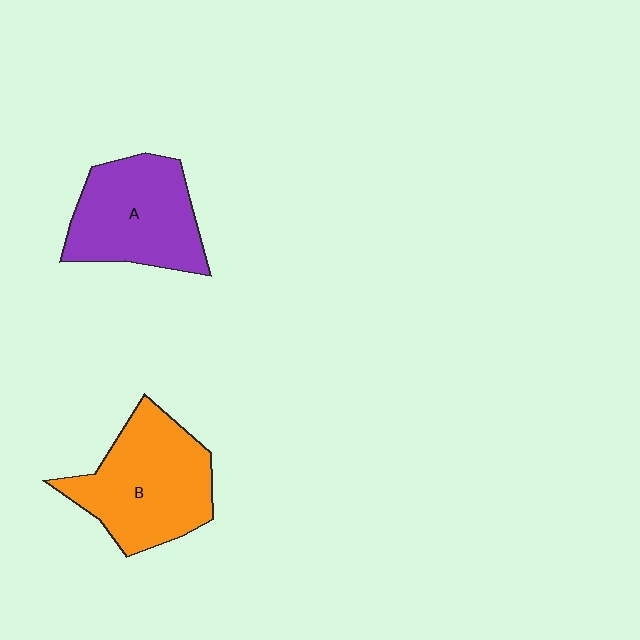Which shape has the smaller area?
Shape A (purple).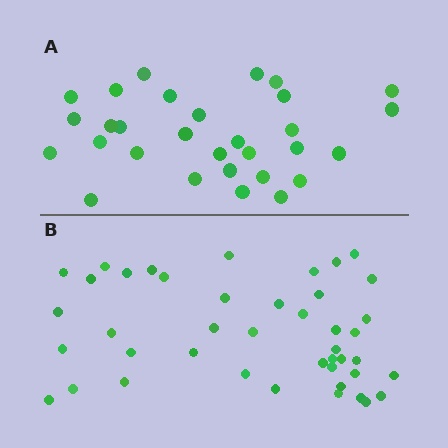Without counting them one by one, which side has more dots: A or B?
Region B (the bottom region) has more dots.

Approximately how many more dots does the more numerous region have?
Region B has approximately 15 more dots than region A.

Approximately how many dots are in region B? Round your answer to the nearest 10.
About 40 dots. (The exact count is 43, which rounds to 40.)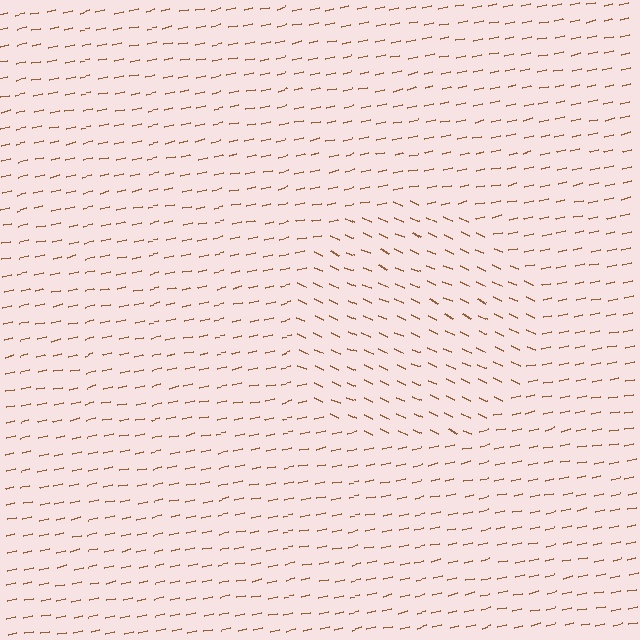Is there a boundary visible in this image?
Yes, there is a texture boundary formed by a change in line orientation.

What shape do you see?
I see a circle.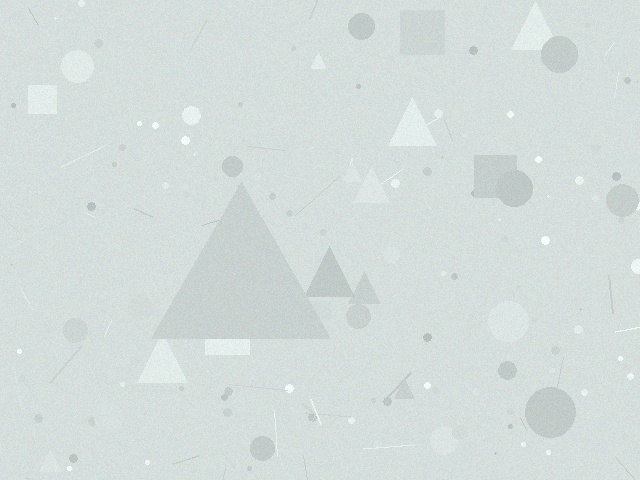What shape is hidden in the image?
A triangle is hidden in the image.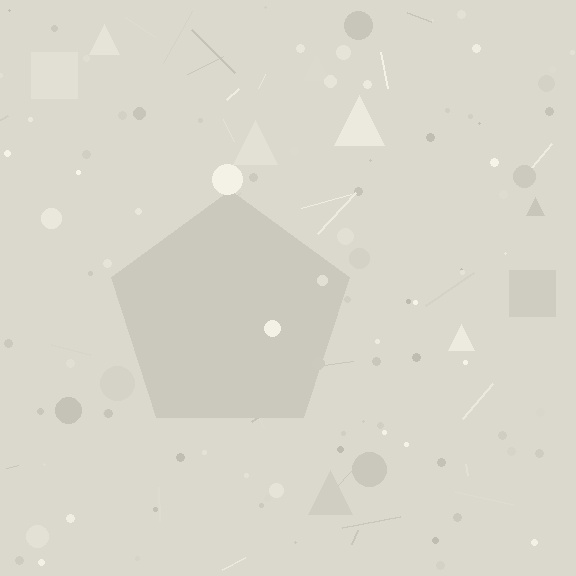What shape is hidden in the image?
A pentagon is hidden in the image.